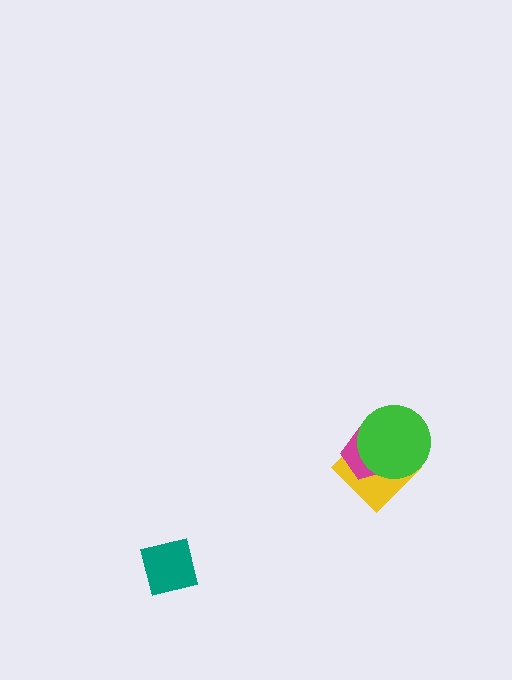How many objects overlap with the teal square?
0 objects overlap with the teal square.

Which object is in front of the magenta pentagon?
The green circle is in front of the magenta pentagon.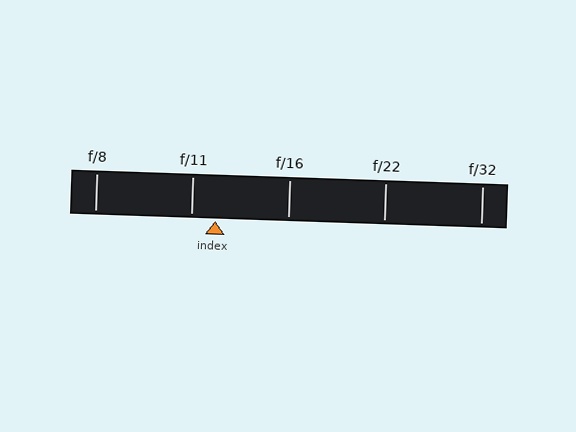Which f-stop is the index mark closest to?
The index mark is closest to f/11.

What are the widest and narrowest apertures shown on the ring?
The widest aperture shown is f/8 and the narrowest is f/32.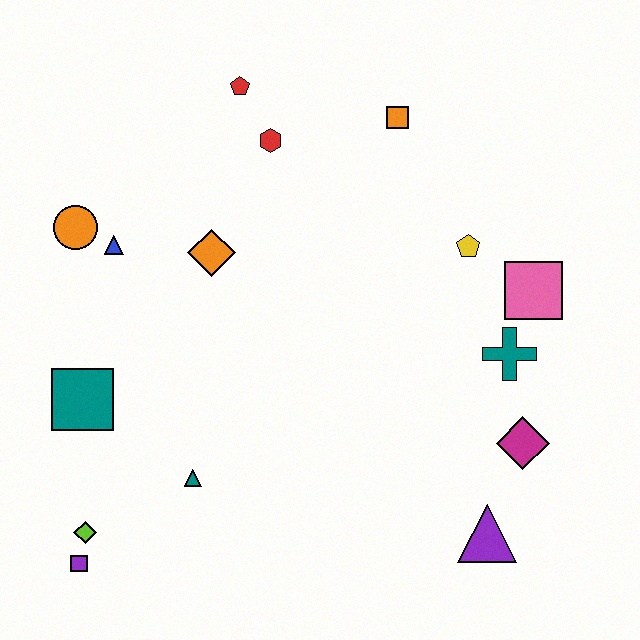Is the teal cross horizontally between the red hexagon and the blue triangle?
No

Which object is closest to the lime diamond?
The purple square is closest to the lime diamond.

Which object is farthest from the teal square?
The pink square is farthest from the teal square.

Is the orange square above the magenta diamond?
Yes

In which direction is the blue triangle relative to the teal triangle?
The blue triangle is above the teal triangle.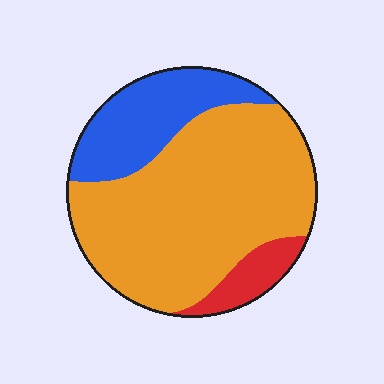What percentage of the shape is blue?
Blue takes up about one quarter (1/4) of the shape.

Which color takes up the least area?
Red, at roughly 10%.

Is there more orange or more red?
Orange.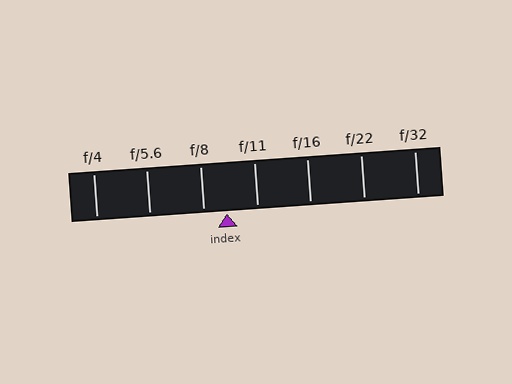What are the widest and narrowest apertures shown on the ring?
The widest aperture shown is f/4 and the narrowest is f/32.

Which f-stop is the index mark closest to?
The index mark is closest to f/8.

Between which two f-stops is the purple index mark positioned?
The index mark is between f/8 and f/11.